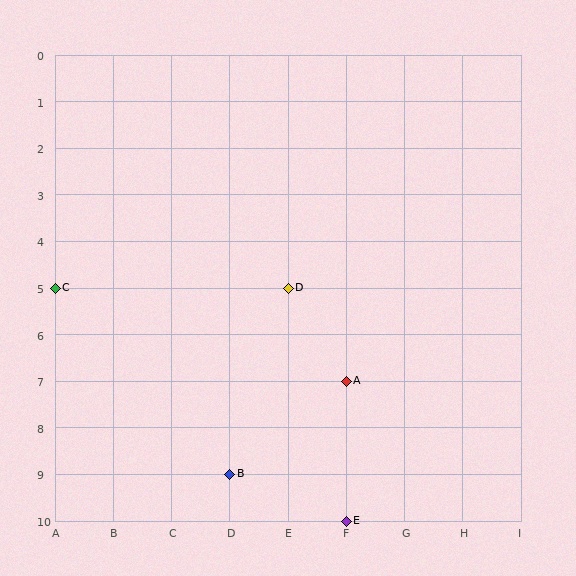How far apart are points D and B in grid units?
Points D and B are 1 column and 4 rows apart (about 4.1 grid units diagonally).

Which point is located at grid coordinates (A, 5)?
Point C is at (A, 5).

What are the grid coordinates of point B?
Point B is at grid coordinates (D, 9).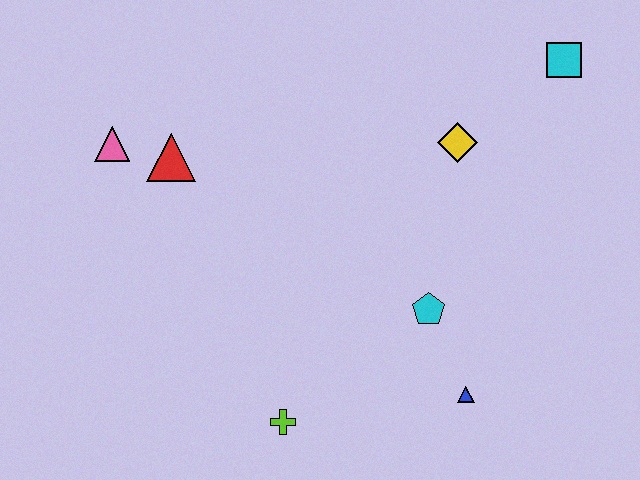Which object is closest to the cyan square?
The yellow diamond is closest to the cyan square.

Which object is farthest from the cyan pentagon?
The pink triangle is farthest from the cyan pentagon.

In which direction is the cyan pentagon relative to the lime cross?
The cyan pentagon is to the right of the lime cross.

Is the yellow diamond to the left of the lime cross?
No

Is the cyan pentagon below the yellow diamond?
Yes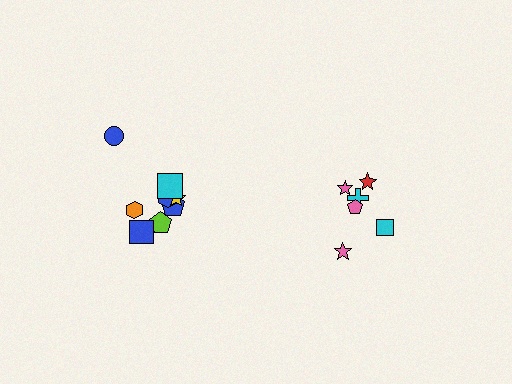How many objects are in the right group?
There are 6 objects.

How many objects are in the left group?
There are 8 objects.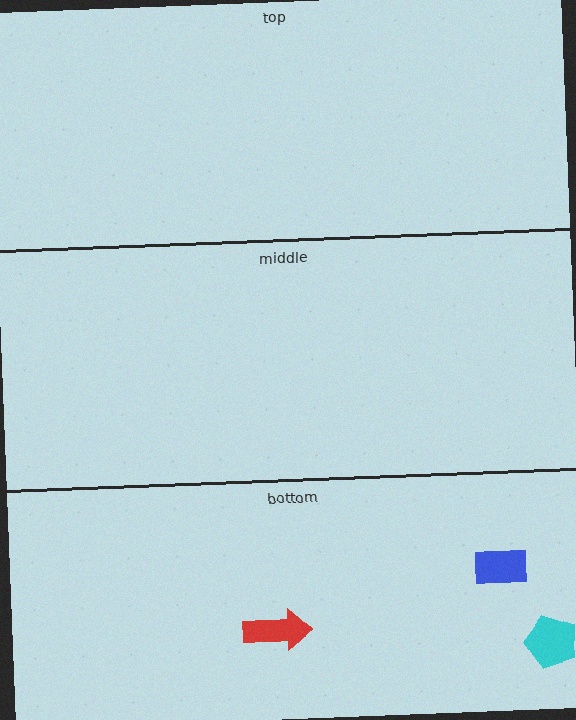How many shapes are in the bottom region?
3.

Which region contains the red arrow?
The bottom region.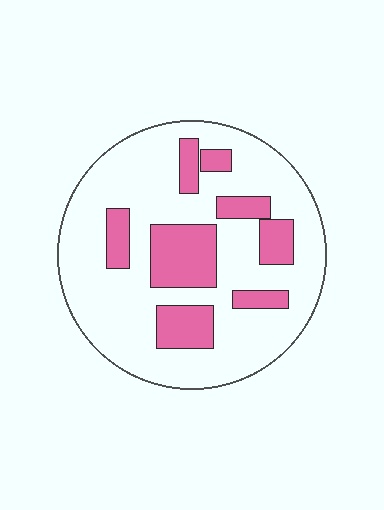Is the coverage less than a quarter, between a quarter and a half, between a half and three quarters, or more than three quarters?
Less than a quarter.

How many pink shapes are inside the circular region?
8.